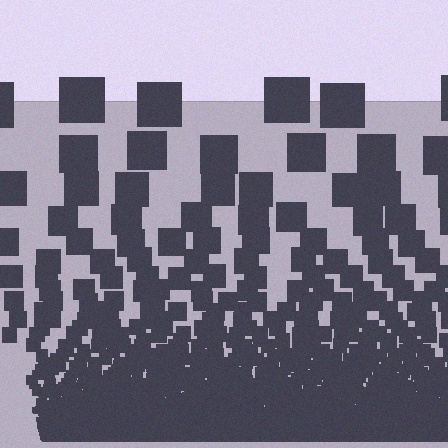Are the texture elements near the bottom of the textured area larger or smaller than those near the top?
Smaller. The gradient is inverted — elements near the bottom are smaller and denser.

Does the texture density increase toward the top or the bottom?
Density increases toward the bottom.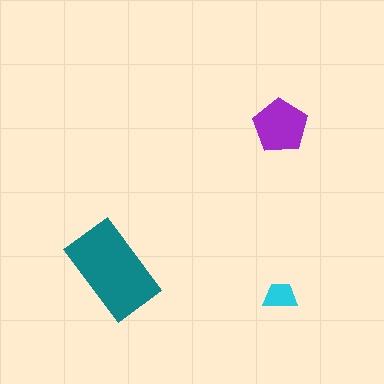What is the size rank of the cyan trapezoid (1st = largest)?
3rd.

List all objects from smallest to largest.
The cyan trapezoid, the purple pentagon, the teal rectangle.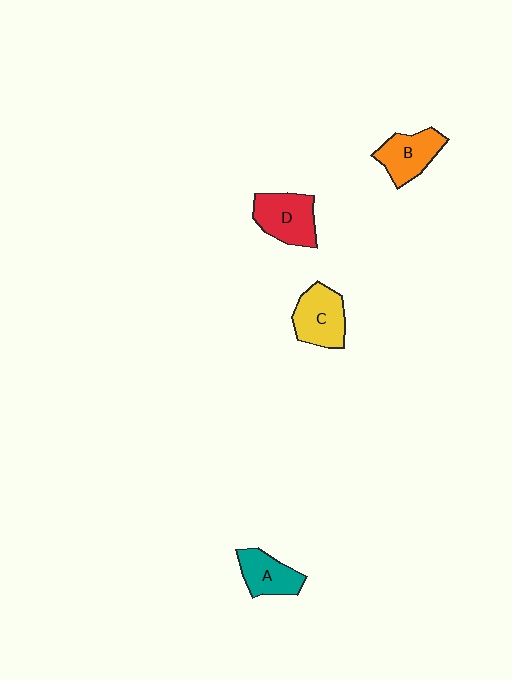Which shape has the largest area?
Shape D (red).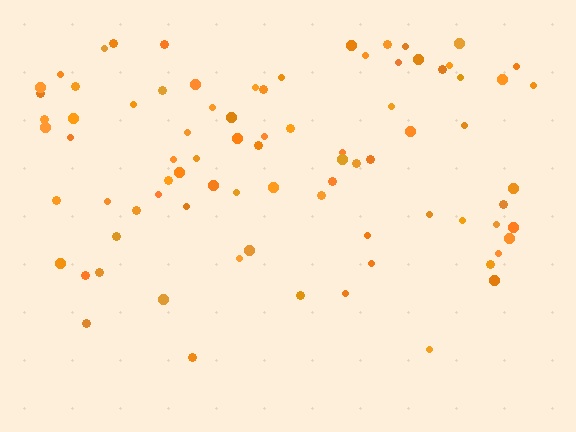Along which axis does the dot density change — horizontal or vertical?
Vertical.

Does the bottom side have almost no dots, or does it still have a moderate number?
Still a moderate number, just noticeably fewer than the top.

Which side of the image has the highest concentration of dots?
The top.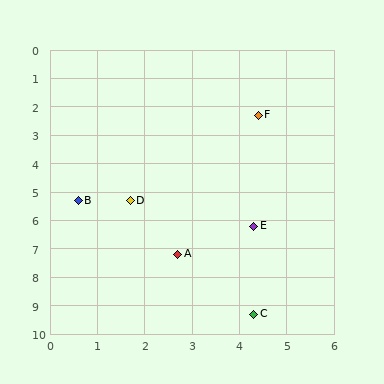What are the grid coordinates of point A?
Point A is at approximately (2.7, 7.2).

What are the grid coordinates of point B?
Point B is at approximately (0.6, 5.3).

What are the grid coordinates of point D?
Point D is at approximately (1.7, 5.3).